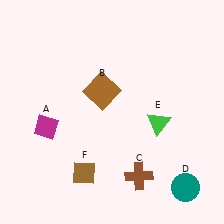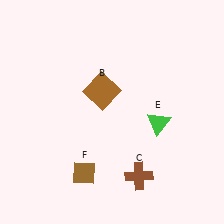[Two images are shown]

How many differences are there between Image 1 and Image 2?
There are 2 differences between the two images.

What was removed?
The teal circle (D), the magenta diamond (A) were removed in Image 2.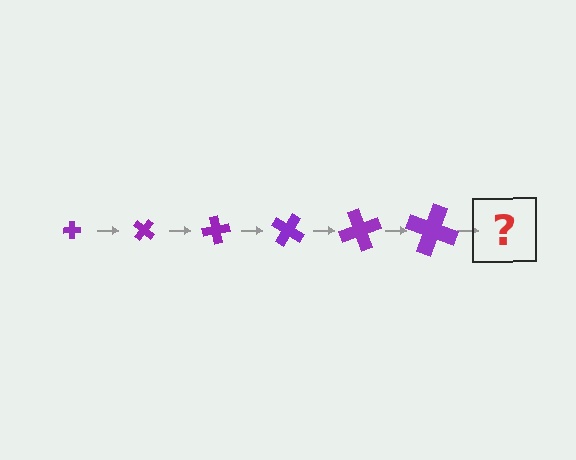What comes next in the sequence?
The next element should be a cross, larger than the previous one and rotated 240 degrees from the start.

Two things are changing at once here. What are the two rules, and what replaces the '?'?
The two rules are that the cross grows larger each step and it rotates 40 degrees each step. The '?' should be a cross, larger than the previous one and rotated 240 degrees from the start.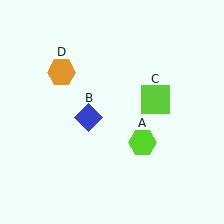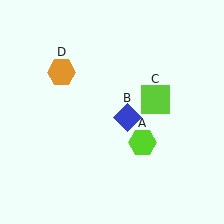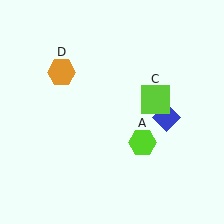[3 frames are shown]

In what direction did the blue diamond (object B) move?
The blue diamond (object B) moved right.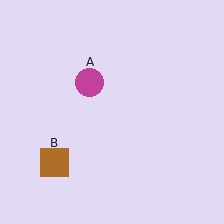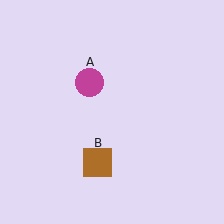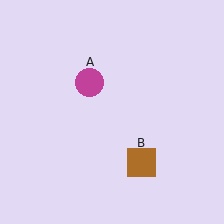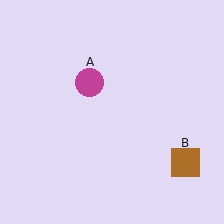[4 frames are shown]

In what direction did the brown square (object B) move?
The brown square (object B) moved right.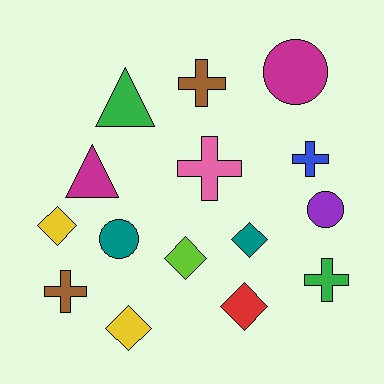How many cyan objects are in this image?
There are no cyan objects.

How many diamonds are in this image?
There are 5 diamonds.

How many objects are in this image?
There are 15 objects.